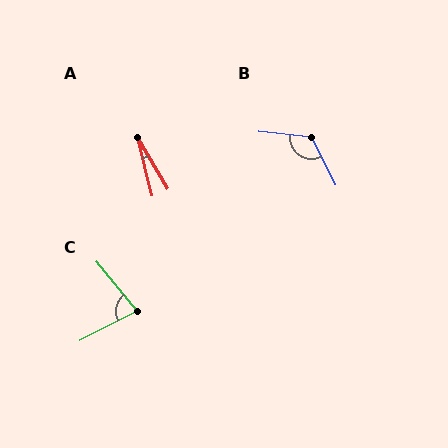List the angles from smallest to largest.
A (16°), C (78°), B (122°).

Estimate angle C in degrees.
Approximately 78 degrees.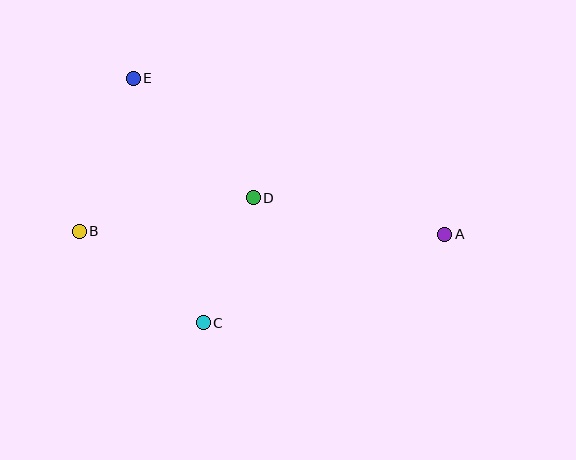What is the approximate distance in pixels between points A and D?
The distance between A and D is approximately 195 pixels.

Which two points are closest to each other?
Points C and D are closest to each other.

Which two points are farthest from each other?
Points A and B are farthest from each other.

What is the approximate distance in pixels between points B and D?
The distance between B and D is approximately 177 pixels.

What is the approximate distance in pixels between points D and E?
The distance between D and E is approximately 169 pixels.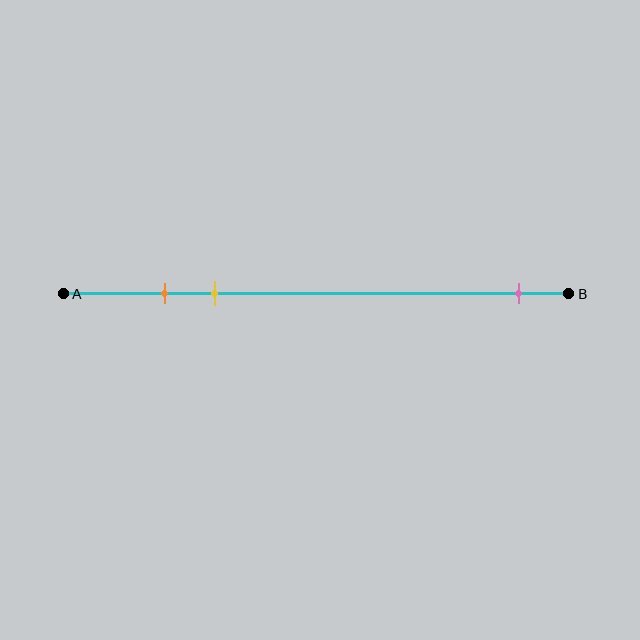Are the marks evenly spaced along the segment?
No, the marks are not evenly spaced.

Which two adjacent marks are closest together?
The orange and yellow marks are the closest adjacent pair.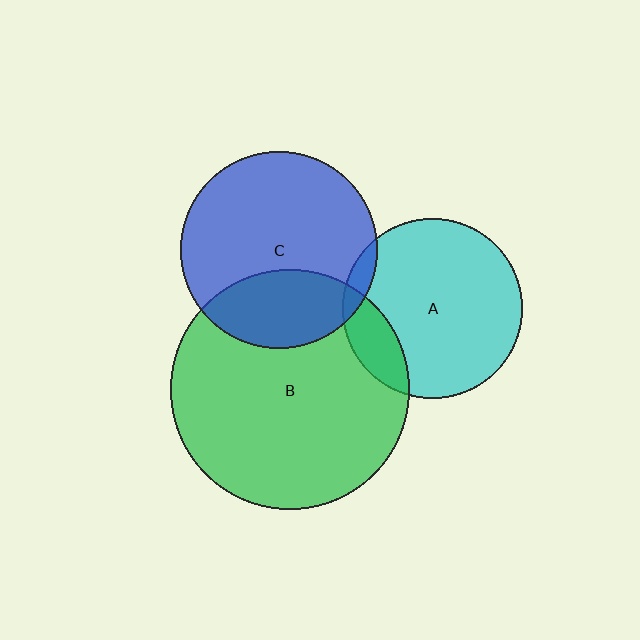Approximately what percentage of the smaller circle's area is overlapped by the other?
Approximately 30%.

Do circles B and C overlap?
Yes.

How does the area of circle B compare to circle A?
Approximately 1.8 times.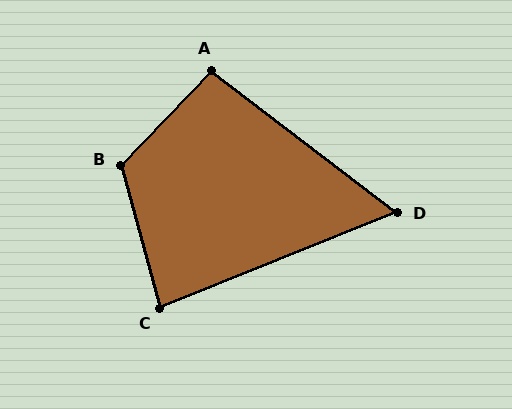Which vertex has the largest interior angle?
B, at approximately 121 degrees.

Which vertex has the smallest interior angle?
D, at approximately 59 degrees.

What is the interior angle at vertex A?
Approximately 96 degrees (obtuse).